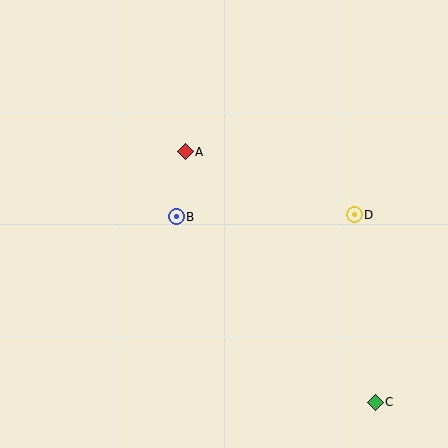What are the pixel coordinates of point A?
Point A is at (185, 152).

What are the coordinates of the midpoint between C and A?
The midpoint between C and A is at (280, 277).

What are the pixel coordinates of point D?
Point D is at (354, 215).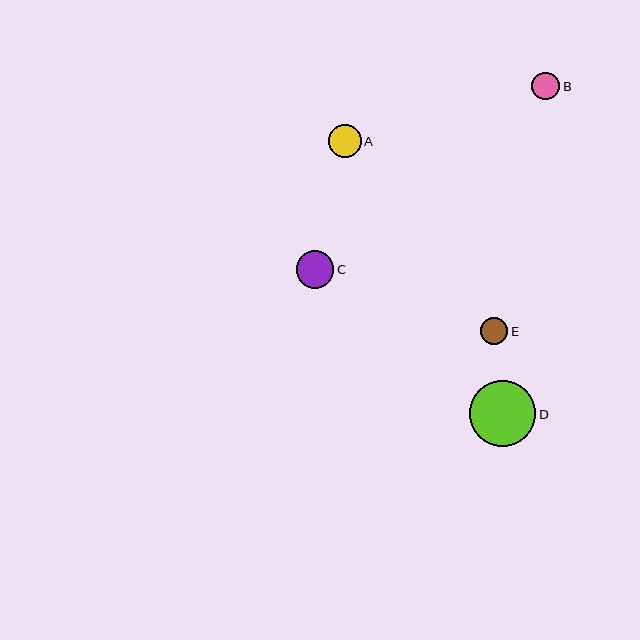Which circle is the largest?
Circle D is the largest with a size of approximately 66 pixels.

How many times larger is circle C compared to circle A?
Circle C is approximately 1.1 times the size of circle A.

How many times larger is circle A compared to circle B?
Circle A is approximately 1.2 times the size of circle B.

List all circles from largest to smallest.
From largest to smallest: D, C, A, B, E.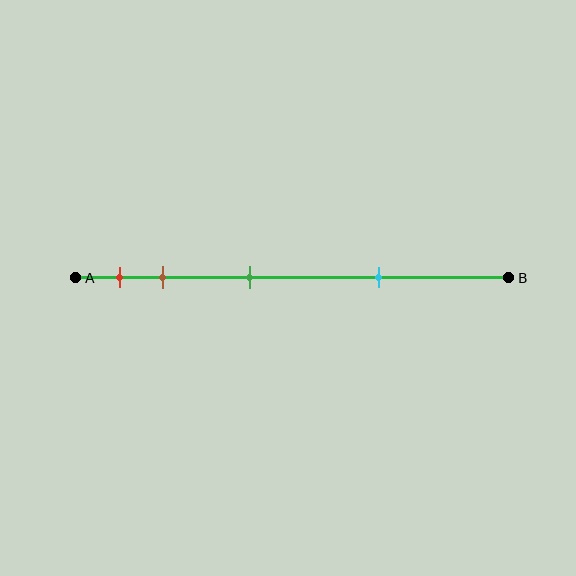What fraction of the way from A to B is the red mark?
The red mark is approximately 10% (0.1) of the way from A to B.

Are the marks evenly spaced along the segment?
No, the marks are not evenly spaced.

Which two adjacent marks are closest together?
The red and brown marks are the closest adjacent pair.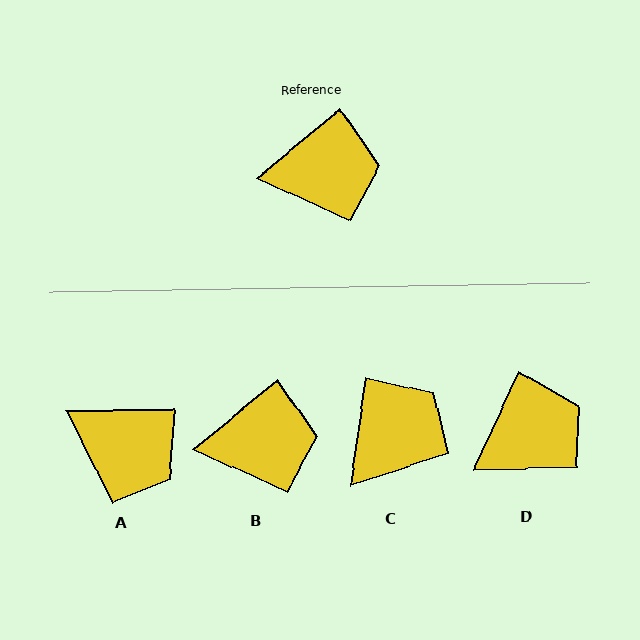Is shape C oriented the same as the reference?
No, it is off by about 43 degrees.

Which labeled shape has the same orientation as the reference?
B.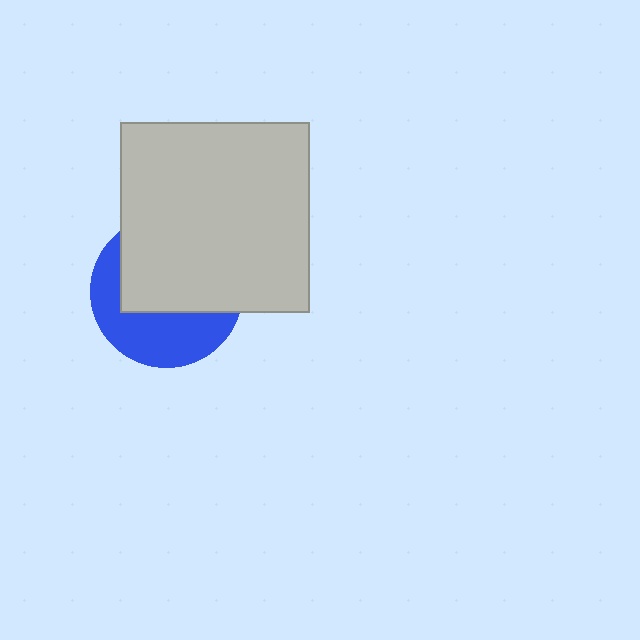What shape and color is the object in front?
The object in front is a light gray square.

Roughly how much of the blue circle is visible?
A small part of it is visible (roughly 42%).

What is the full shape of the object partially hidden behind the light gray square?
The partially hidden object is a blue circle.